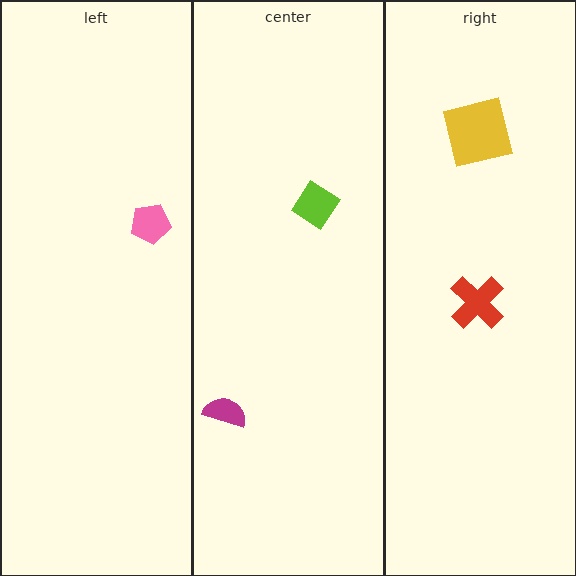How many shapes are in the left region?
1.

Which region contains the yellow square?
The right region.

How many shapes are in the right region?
2.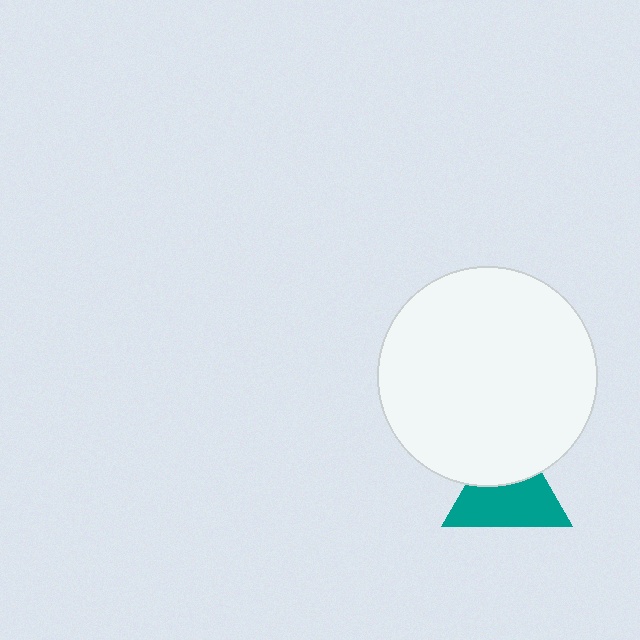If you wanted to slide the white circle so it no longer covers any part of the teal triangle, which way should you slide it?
Slide it up — that is the most direct way to separate the two shapes.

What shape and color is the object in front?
The object in front is a white circle.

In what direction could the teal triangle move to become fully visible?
The teal triangle could move down. That would shift it out from behind the white circle entirely.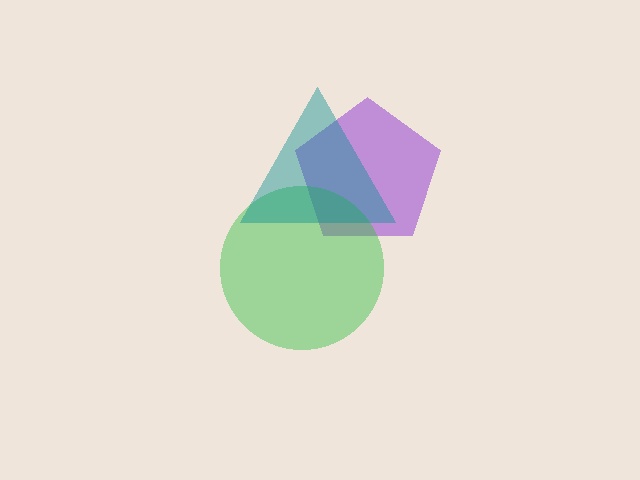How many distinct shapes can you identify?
There are 3 distinct shapes: a purple pentagon, a green circle, a teal triangle.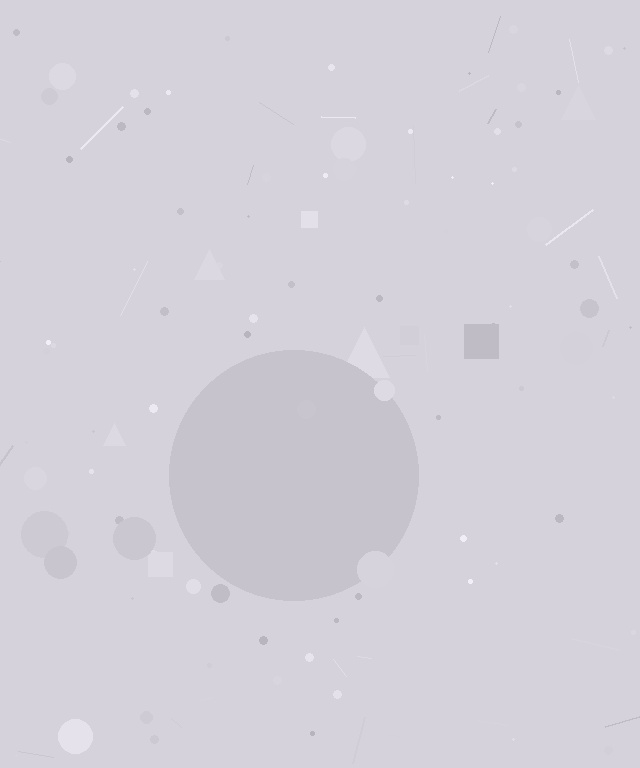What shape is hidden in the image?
A circle is hidden in the image.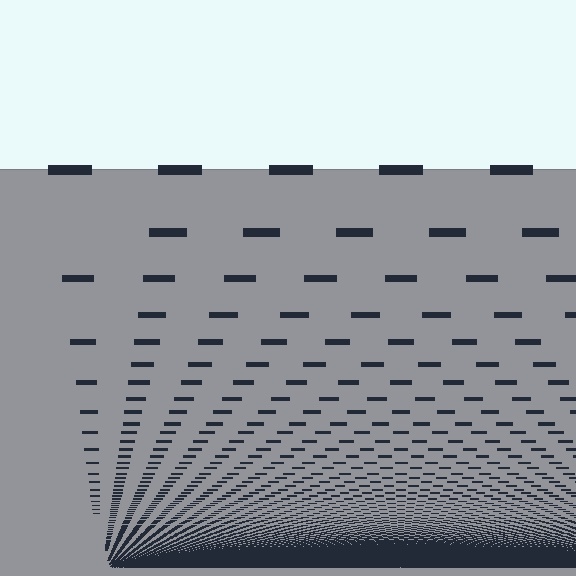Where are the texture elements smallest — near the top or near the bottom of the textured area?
Near the bottom.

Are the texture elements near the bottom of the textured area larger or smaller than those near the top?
Smaller. The gradient is inverted — elements near the bottom are smaller and denser.